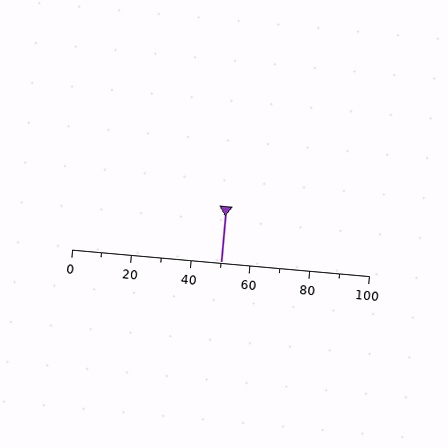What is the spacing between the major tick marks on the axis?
The major ticks are spaced 20 apart.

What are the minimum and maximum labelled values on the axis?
The axis runs from 0 to 100.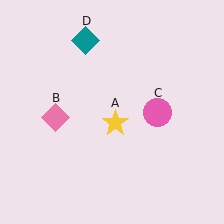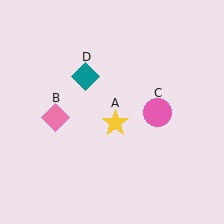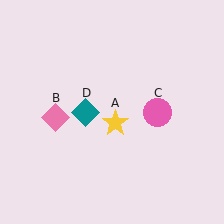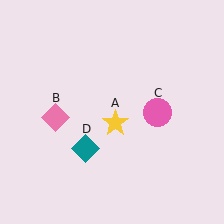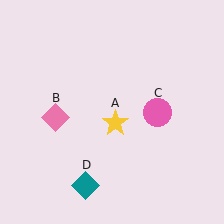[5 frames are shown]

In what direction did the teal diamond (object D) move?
The teal diamond (object D) moved down.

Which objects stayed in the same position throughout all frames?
Yellow star (object A) and pink diamond (object B) and pink circle (object C) remained stationary.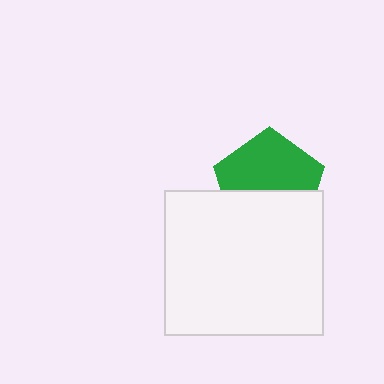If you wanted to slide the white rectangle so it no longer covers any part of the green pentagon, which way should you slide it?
Slide it down — that is the most direct way to separate the two shapes.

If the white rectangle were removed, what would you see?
You would see the complete green pentagon.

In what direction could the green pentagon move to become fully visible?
The green pentagon could move up. That would shift it out from behind the white rectangle entirely.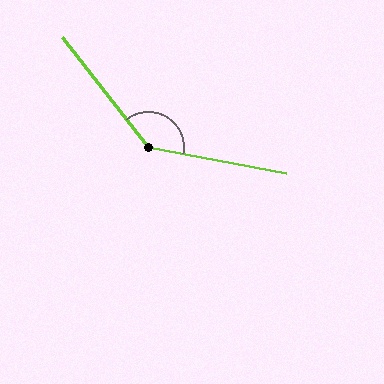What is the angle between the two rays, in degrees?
Approximately 138 degrees.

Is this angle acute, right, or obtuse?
It is obtuse.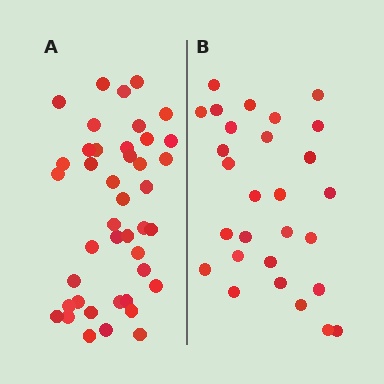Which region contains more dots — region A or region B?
Region A (the left region) has more dots.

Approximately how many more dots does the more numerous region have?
Region A has approximately 15 more dots than region B.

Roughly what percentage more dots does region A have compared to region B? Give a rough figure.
About 50% more.